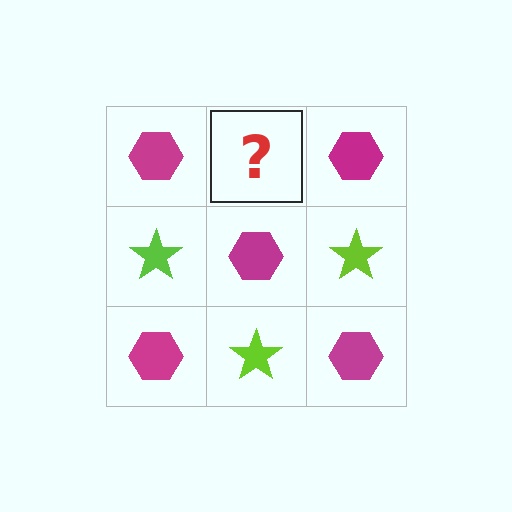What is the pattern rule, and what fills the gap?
The rule is that it alternates magenta hexagon and lime star in a checkerboard pattern. The gap should be filled with a lime star.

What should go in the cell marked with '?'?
The missing cell should contain a lime star.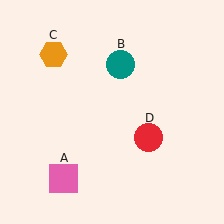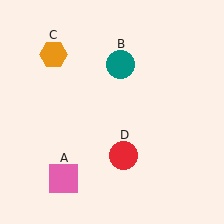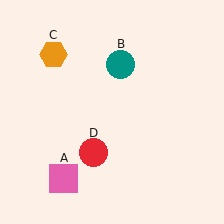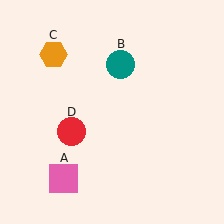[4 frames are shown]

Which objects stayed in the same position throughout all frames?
Pink square (object A) and teal circle (object B) and orange hexagon (object C) remained stationary.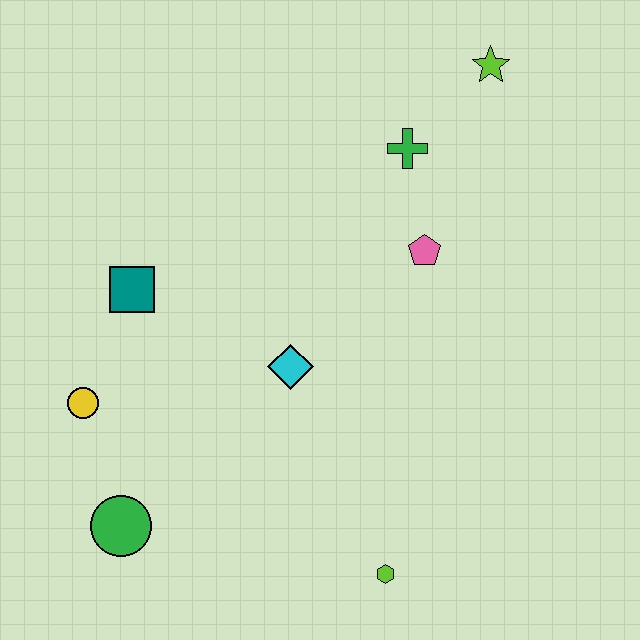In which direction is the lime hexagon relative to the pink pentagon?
The lime hexagon is below the pink pentagon.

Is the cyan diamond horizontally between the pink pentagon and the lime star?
No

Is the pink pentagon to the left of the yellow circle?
No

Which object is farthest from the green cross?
The green circle is farthest from the green cross.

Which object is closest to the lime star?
The green cross is closest to the lime star.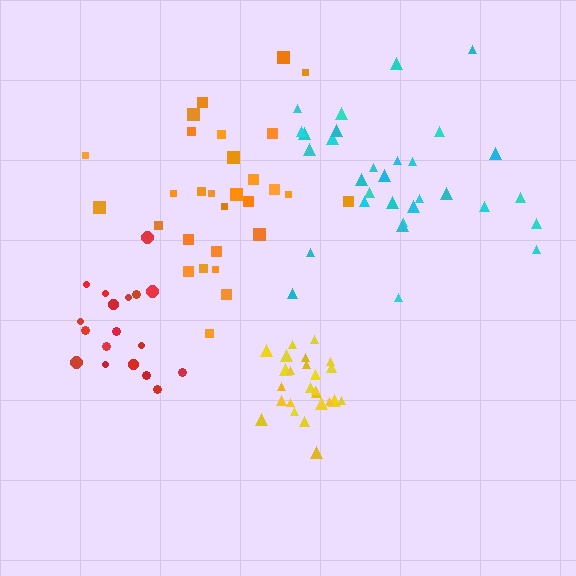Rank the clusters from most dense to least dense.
yellow, red, orange, cyan.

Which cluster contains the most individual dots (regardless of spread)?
Cyan (31).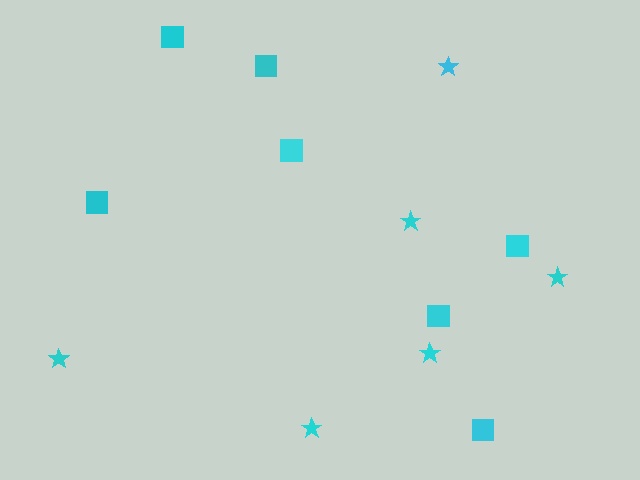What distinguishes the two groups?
There are 2 groups: one group of stars (6) and one group of squares (7).